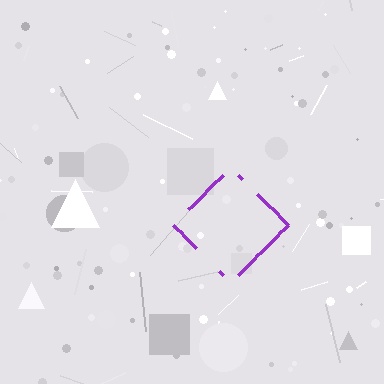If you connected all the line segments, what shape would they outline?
They would outline a diamond.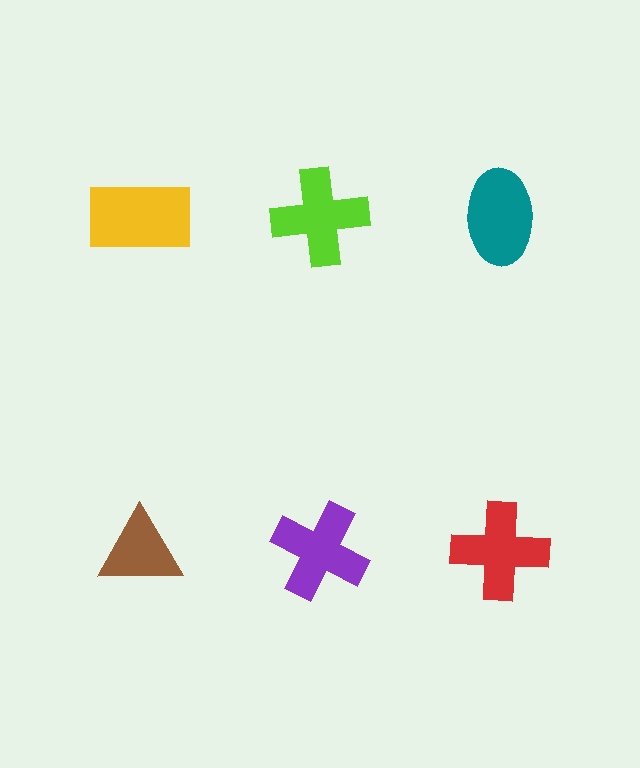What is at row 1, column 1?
A yellow rectangle.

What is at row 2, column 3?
A red cross.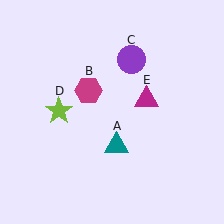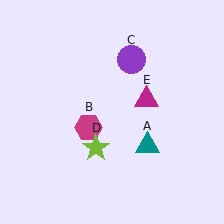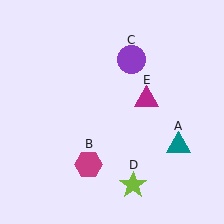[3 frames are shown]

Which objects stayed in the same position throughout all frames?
Purple circle (object C) and magenta triangle (object E) remained stationary.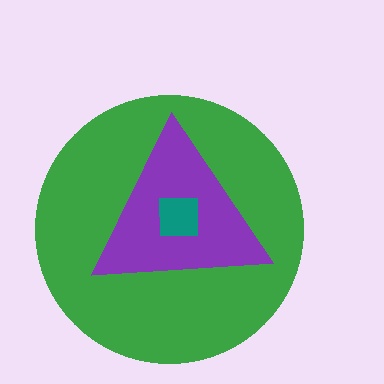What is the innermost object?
The teal square.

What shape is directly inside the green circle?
The purple triangle.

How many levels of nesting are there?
3.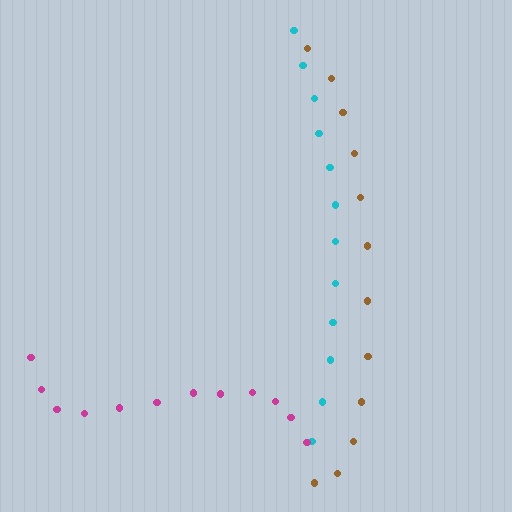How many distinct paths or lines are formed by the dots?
There are 3 distinct paths.